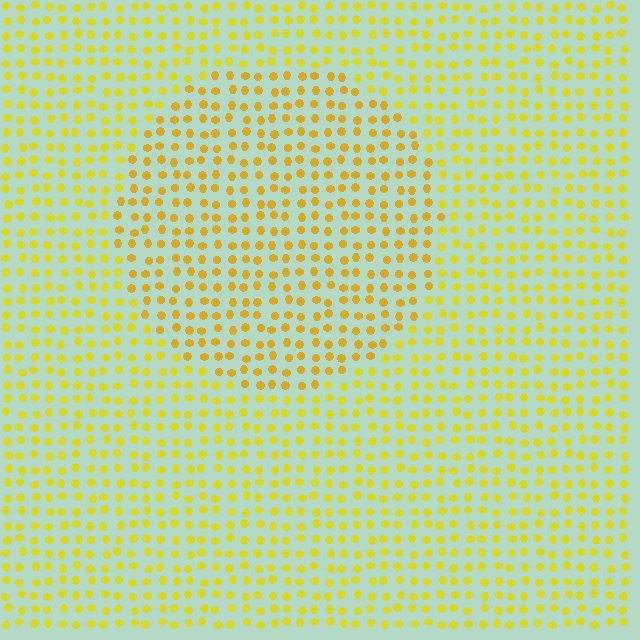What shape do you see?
I see a circle.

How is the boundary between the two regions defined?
The boundary is defined purely by a slight shift in hue (about 16 degrees). Spacing, size, and orientation are identical on both sides.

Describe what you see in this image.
The image is filled with small yellow elements in a uniform arrangement. A circle-shaped region is visible where the elements are tinted to a slightly different hue, forming a subtle color boundary.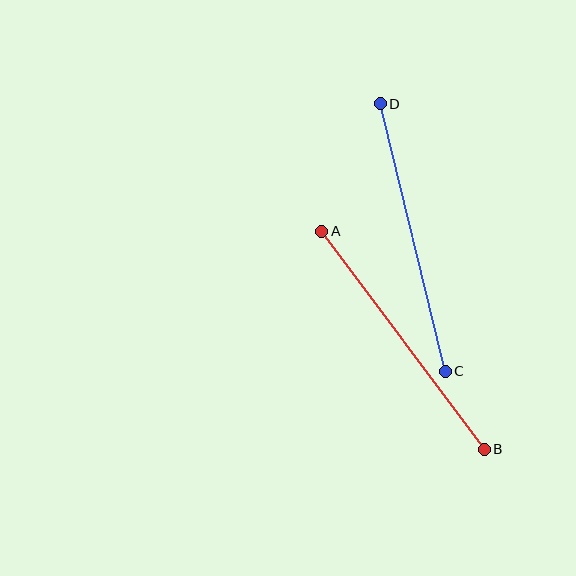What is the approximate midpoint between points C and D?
The midpoint is at approximately (413, 238) pixels.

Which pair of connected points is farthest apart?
Points C and D are farthest apart.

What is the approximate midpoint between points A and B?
The midpoint is at approximately (403, 340) pixels.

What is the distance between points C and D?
The distance is approximately 276 pixels.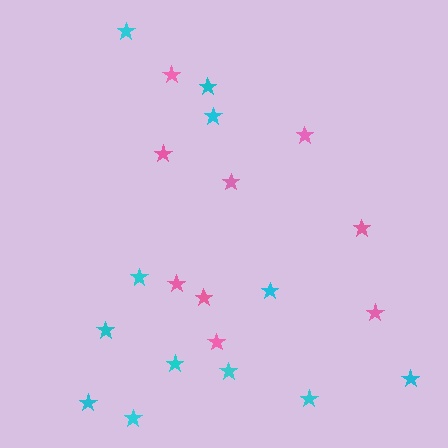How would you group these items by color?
There are 2 groups: one group of pink stars (9) and one group of cyan stars (12).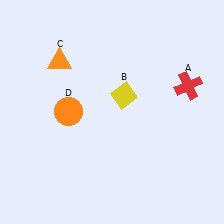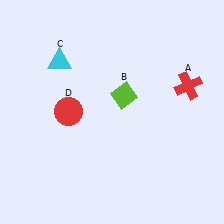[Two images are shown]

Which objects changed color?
B changed from yellow to lime. C changed from orange to cyan. D changed from orange to red.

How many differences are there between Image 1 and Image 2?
There are 3 differences between the two images.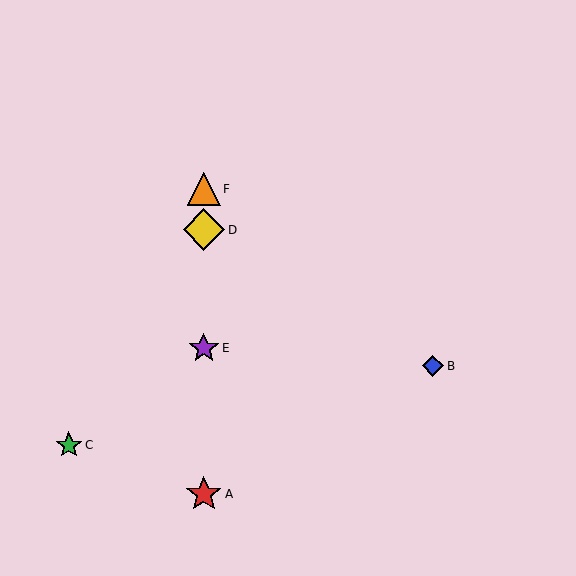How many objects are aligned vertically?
4 objects (A, D, E, F) are aligned vertically.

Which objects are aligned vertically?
Objects A, D, E, F are aligned vertically.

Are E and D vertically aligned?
Yes, both are at x≈204.